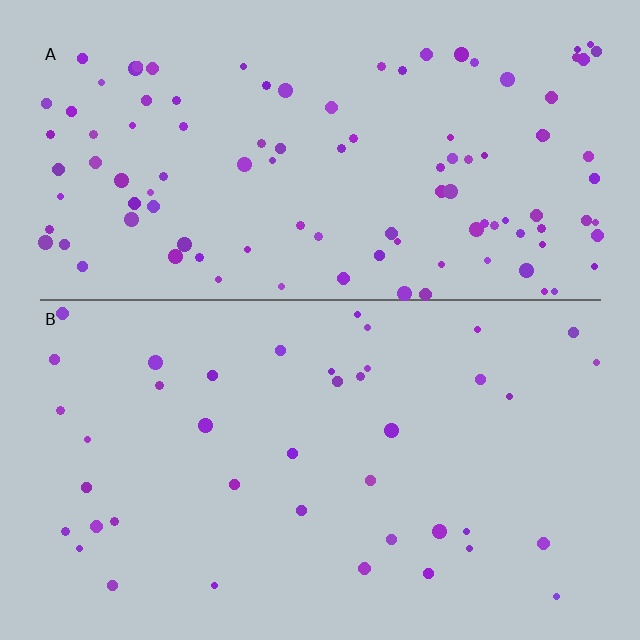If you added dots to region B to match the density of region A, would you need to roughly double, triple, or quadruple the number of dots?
Approximately triple.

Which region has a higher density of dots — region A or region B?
A (the top).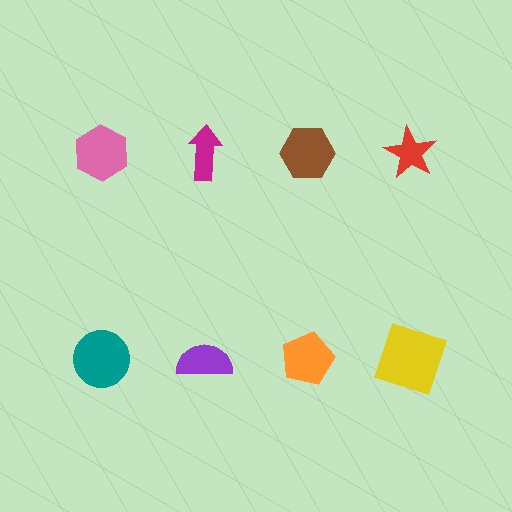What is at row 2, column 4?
A yellow square.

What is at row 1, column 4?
A red star.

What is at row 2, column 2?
A purple semicircle.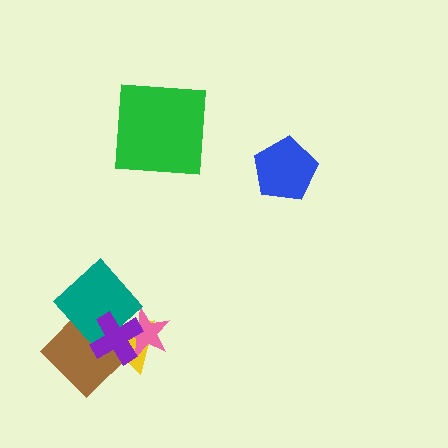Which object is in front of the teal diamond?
The purple cross is in front of the teal diamond.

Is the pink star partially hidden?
Yes, it is partially covered by another shape.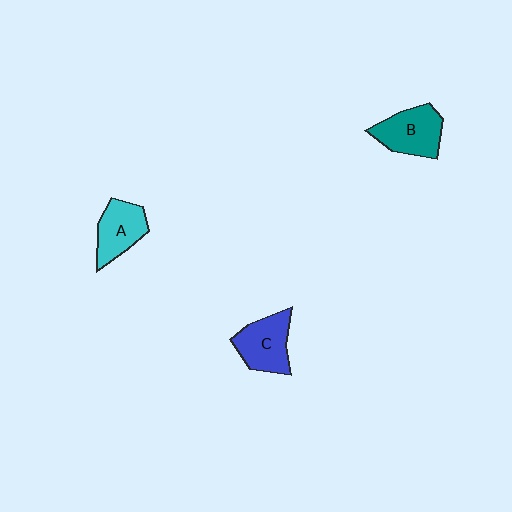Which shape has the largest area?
Shape B (teal).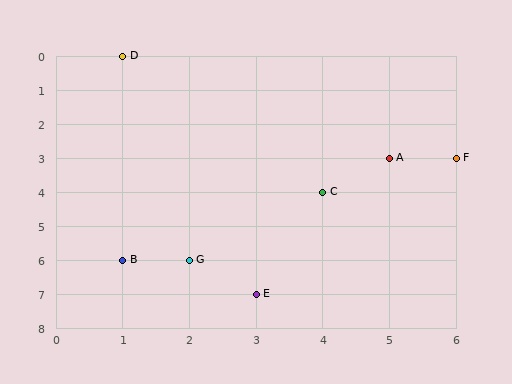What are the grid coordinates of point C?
Point C is at grid coordinates (4, 4).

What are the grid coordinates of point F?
Point F is at grid coordinates (6, 3).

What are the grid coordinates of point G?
Point G is at grid coordinates (2, 6).